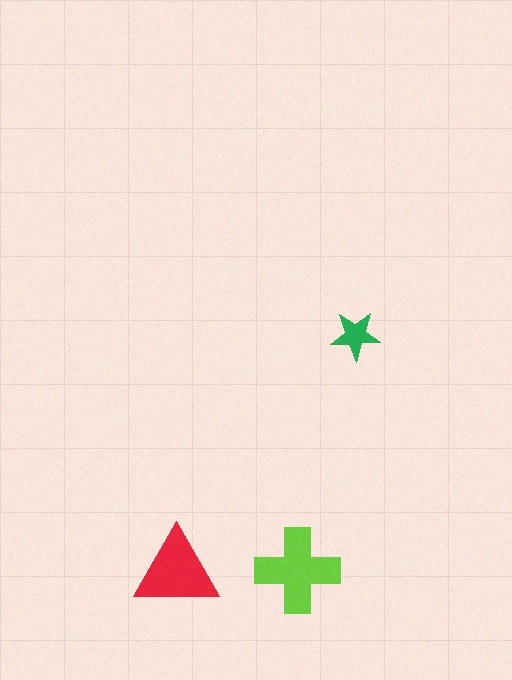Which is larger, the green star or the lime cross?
The lime cross.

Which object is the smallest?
The green star.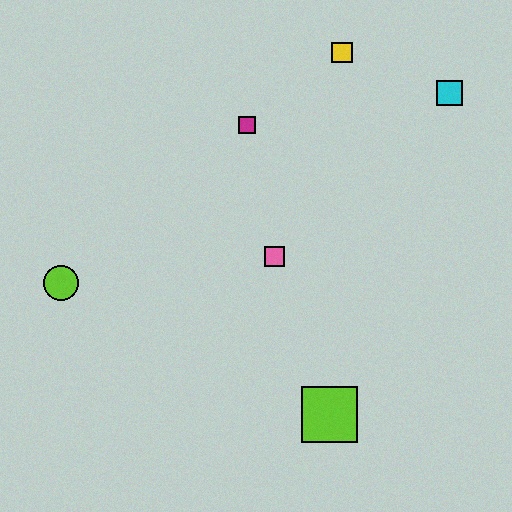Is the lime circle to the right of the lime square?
No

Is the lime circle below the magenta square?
Yes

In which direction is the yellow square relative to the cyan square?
The yellow square is to the left of the cyan square.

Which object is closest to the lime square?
The pink square is closest to the lime square.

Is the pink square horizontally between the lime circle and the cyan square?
Yes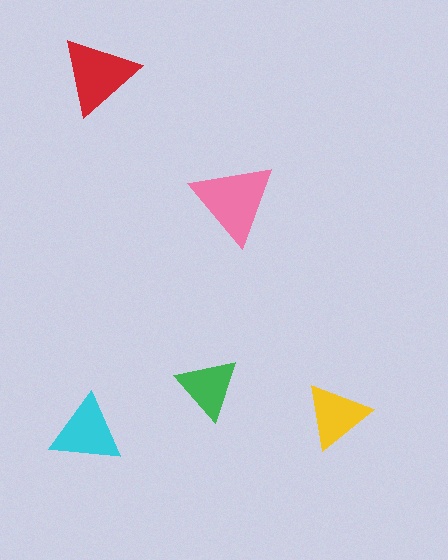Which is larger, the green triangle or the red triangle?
The red one.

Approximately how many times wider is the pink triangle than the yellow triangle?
About 1.5 times wider.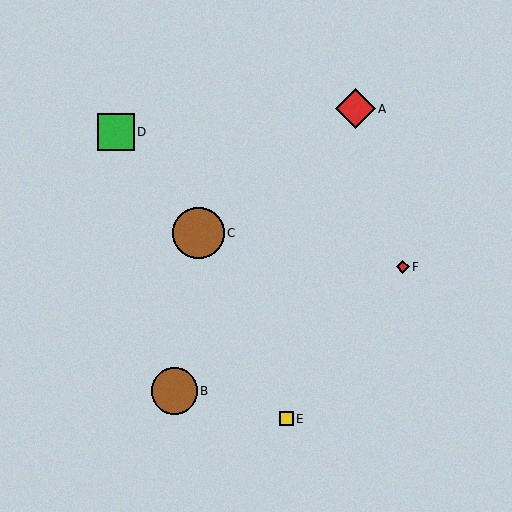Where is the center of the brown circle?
The center of the brown circle is at (174, 391).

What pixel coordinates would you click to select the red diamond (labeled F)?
Click at (403, 267) to select the red diamond F.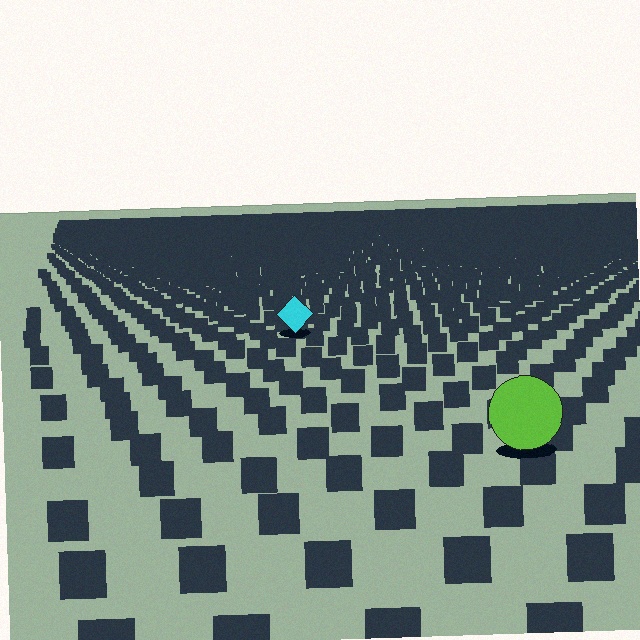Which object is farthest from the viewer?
The cyan diamond is farthest from the viewer. It appears smaller and the ground texture around it is denser.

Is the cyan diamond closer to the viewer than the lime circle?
No. The lime circle is closer — you can tell from the texture gradient: the ground texture is coarser near it.